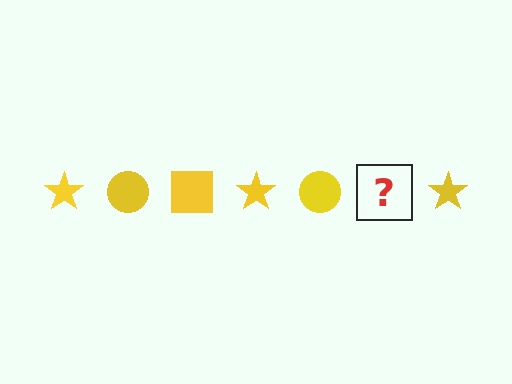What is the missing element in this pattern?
The missing element is a yellow square.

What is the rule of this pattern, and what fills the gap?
The rule is that the pattern cycles through star, circle, square shapes in yellow. The gap should be filled with a yellow square.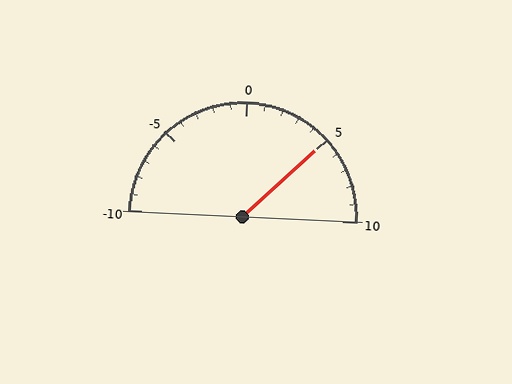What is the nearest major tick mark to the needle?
The nearest major tick mark is 5.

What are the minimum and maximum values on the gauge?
The gauge ranges from -10 to 10.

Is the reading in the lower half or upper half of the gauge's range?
The reading is in the upper half of the range (-10 to 10).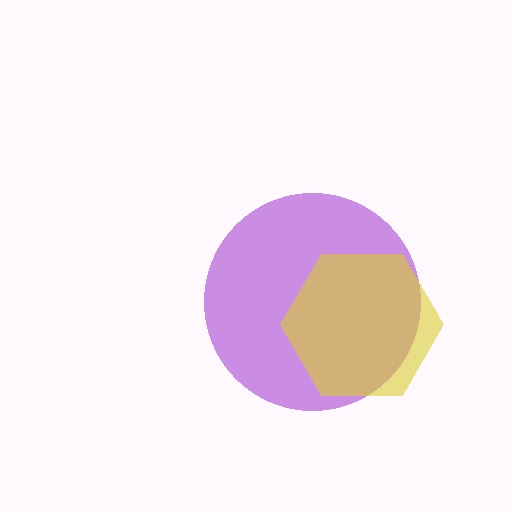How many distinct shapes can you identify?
There are 2 distinct shapes: a purple circle, a yellow hexagon.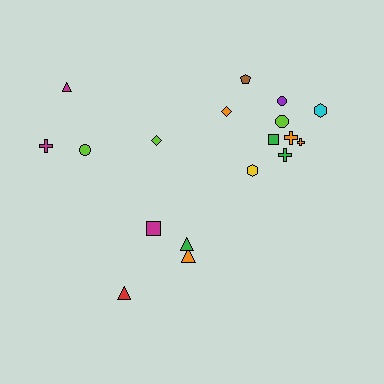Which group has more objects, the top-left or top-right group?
The top-right group.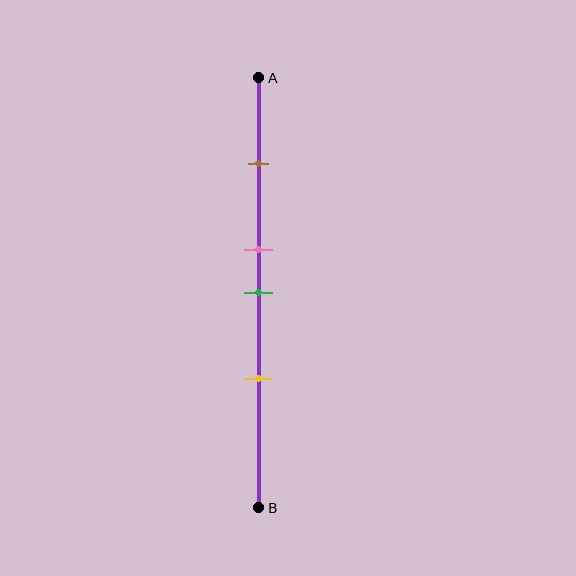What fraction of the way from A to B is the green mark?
The green mark is approximately 50% (0.5) of the way from A to B.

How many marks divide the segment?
There are 4 marks dividing the segment.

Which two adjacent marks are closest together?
The pink and green marks are the closest adjacent pair.